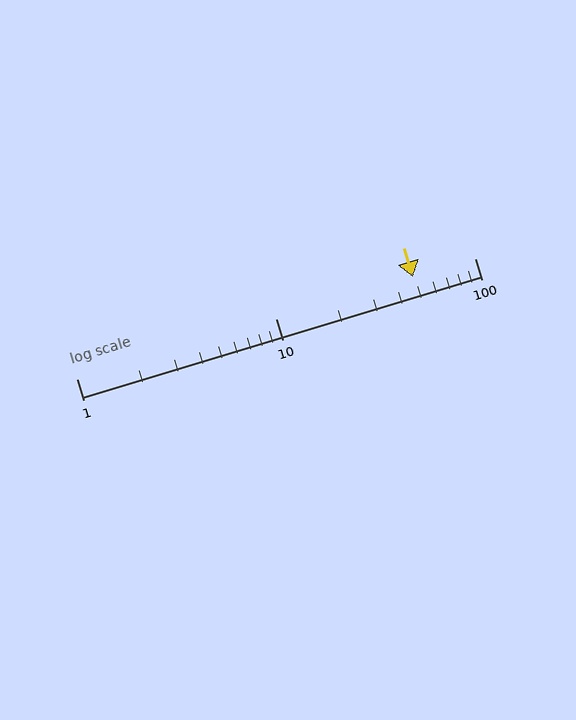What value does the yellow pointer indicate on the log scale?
The pointer indicates approximately 49.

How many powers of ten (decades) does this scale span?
The scale spans 2 decades, from 1 to 100.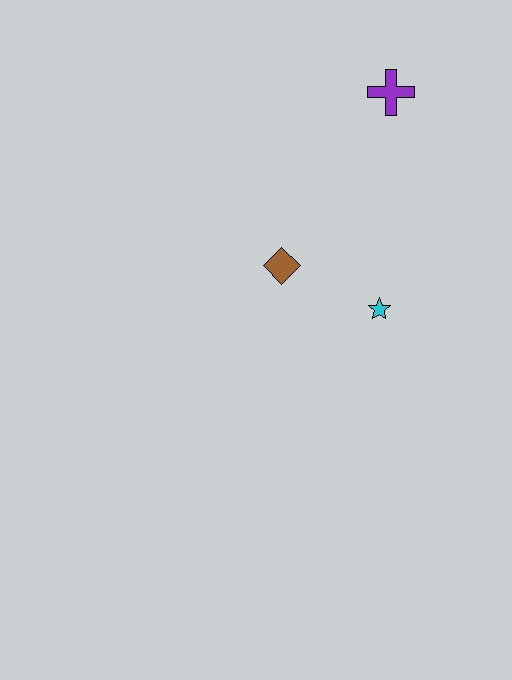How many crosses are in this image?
There is 1 cross.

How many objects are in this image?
There are 3 objects.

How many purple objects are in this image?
There is 1 purple object.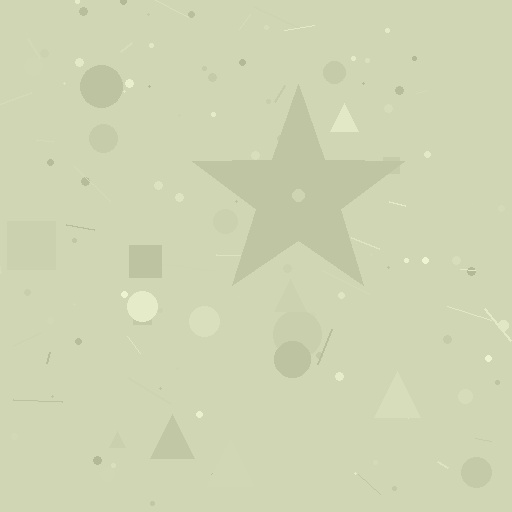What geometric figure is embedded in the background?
A star is embedded in the background.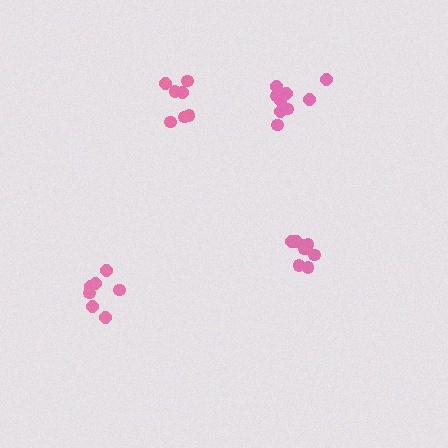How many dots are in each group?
Group 1: 9 dots, Group 2: 7 dots, Group 3: 9 dots, Group 4: 7 dots (32 total).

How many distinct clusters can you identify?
There are 4 distinct clusters.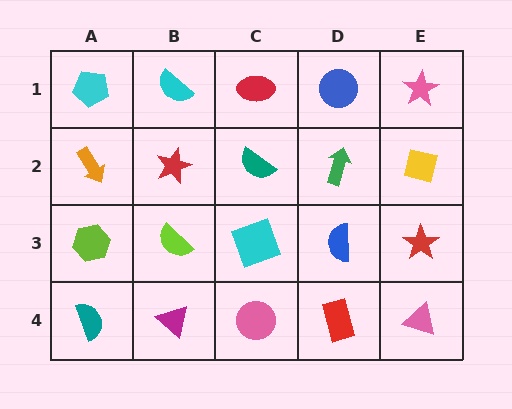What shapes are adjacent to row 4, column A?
A lime hexagon (row 3, column A), a magenta triangle (row 4, column B).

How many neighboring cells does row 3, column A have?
3.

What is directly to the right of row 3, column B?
A cyan square.